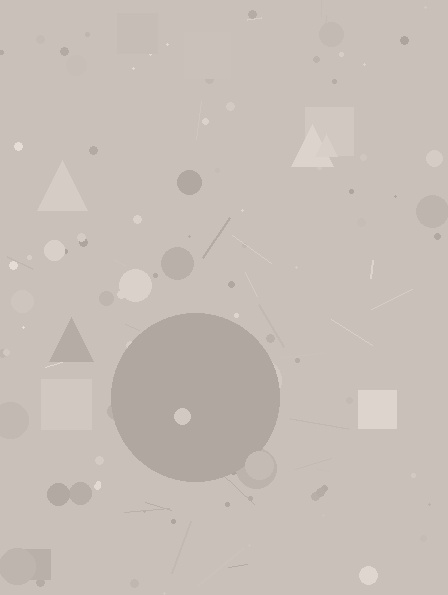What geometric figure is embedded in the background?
A circle is embedded in the background.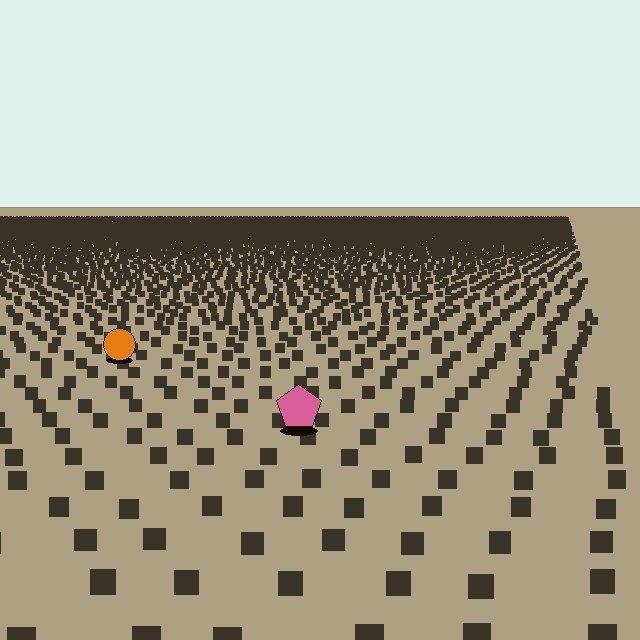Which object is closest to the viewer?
The pink pentagon is closest. The texture marks near it are larger and more spread out.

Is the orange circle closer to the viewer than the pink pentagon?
No. The pink pentagon is closer — you can tell from the texture gradient: the ground texture is coarser near it.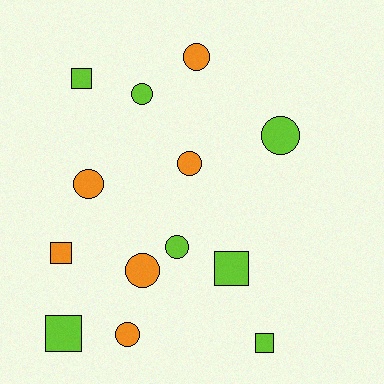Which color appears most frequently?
Lime, with 7 objects.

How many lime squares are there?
There are 4 lime squares.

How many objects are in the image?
There are 13 objects.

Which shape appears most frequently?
Circle, with 8 objects.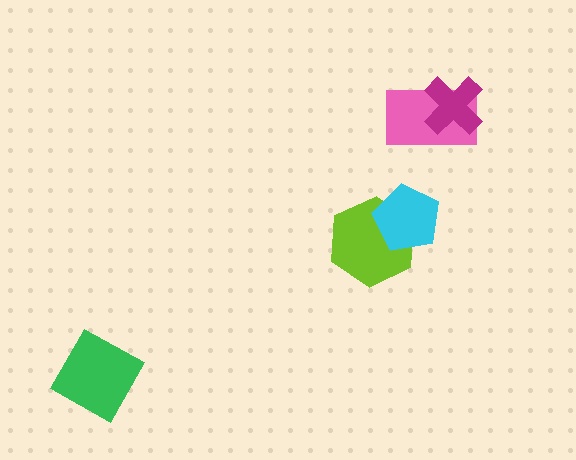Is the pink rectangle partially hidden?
Yes, it is partially covered by another shape.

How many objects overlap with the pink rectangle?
1 object overlaps with the pink rectangle.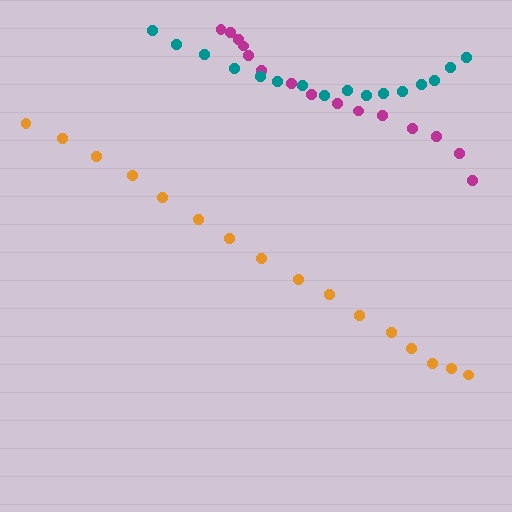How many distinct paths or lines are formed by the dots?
There are 3 distinct paths.